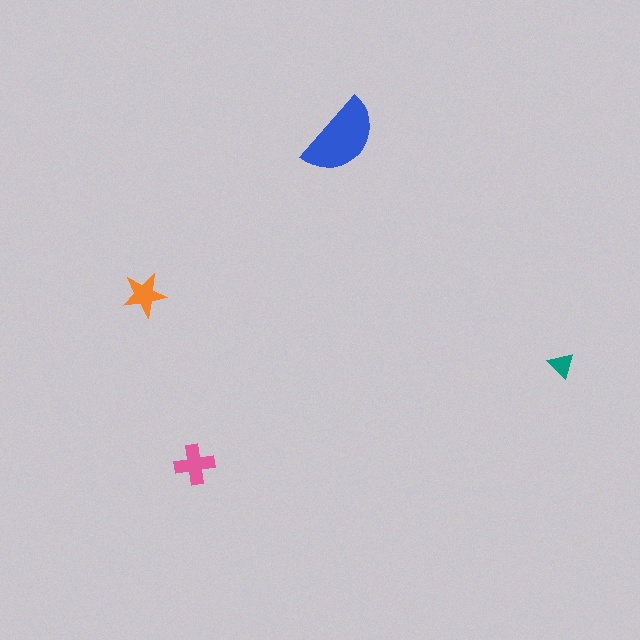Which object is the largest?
The blue semicircle.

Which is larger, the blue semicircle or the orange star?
The blue semicircle.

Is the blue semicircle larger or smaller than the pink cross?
Larger.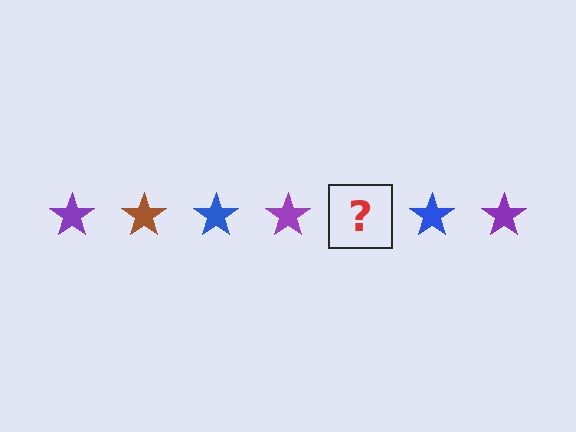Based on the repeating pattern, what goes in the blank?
The blank should be a brown star.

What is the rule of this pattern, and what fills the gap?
The rule is that the pattern cycles through purple, brown, blue stars. The gap should be filled with a brown star.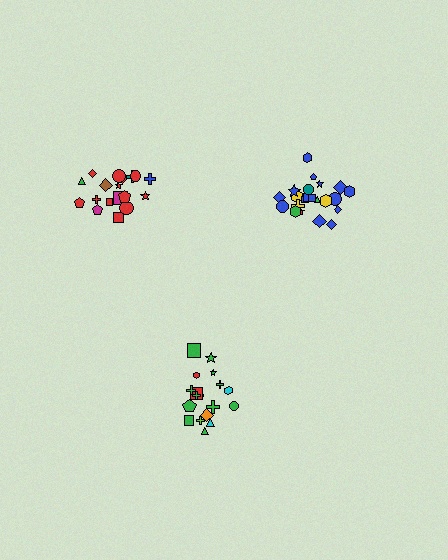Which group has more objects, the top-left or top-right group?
The top-right group.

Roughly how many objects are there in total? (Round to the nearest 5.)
Roughly 60 objects in total.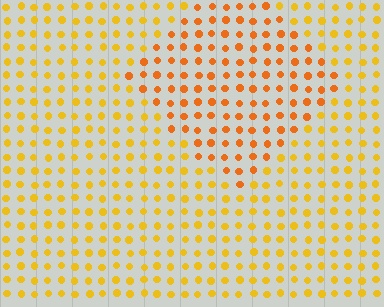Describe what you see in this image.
The image is filled with small yellow elements in a uniform arrangement. A diamond-shaped region is visible where the elements are tinted to a slightly different hue, forming a subtle color boundary.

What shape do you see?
I see a diamond.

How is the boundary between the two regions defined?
The boundary is defined purely by a slight shift in hue (about 23 degrees). Spacing, size, and orientation are identical on both sides.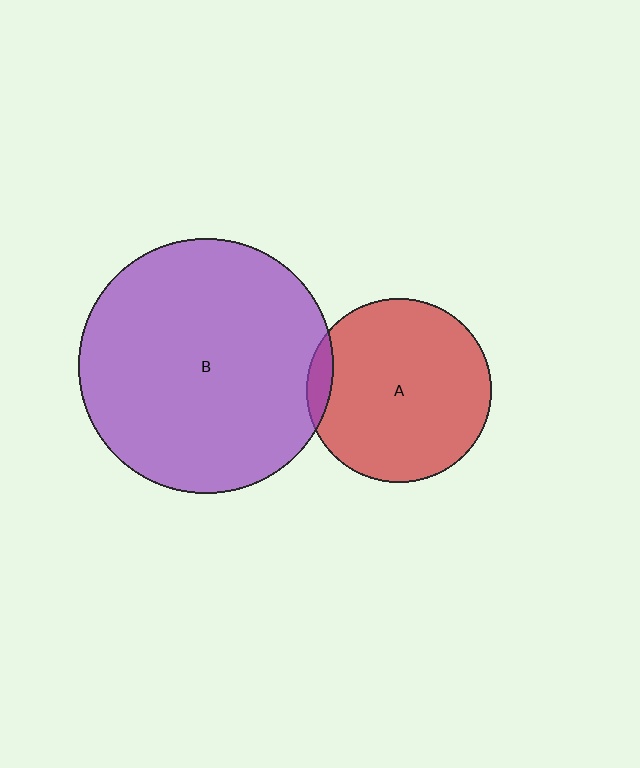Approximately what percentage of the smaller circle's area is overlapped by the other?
Approximately 5%.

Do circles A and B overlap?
Yes.